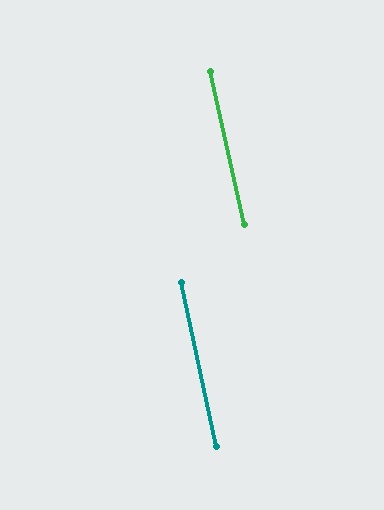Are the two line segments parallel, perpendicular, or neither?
Parallel — their directions differ by only 0.2°.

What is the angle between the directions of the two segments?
Approximately 0 degrees.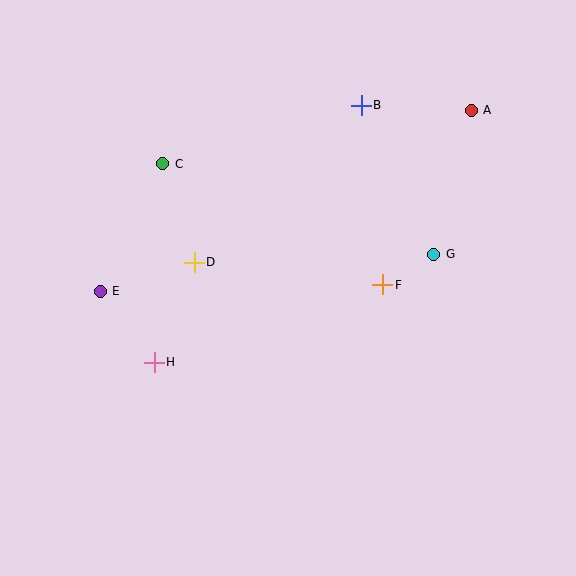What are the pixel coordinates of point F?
Point F is at (383, 285).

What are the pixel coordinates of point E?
Point E is at (100, 291).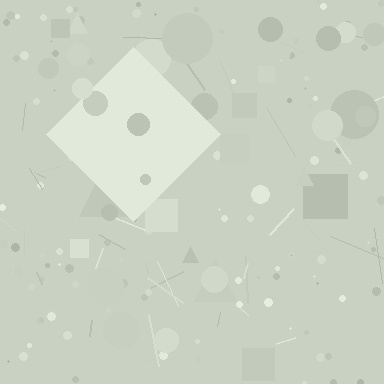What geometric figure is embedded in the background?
A diamond is embedded in the background.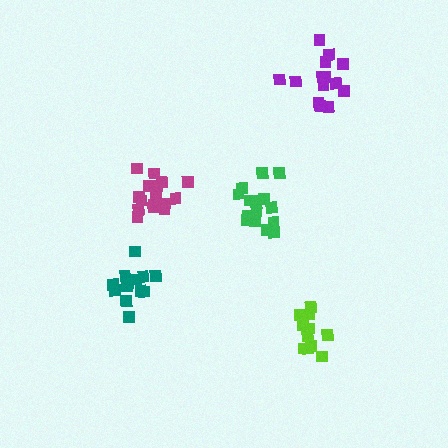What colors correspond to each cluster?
The clusters are colored: teal, magenta, green, lime, purple.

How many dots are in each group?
Group 1: 13 dots, Group 2: 16 dots, Group 3: 16 dots, Group 4: 11 dots, Group 5: 14 dots (70 total).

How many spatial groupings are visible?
There are 5 spatial groupings.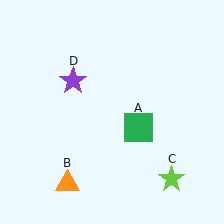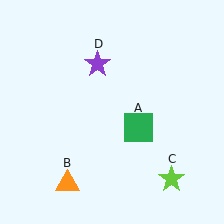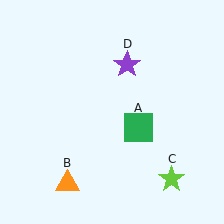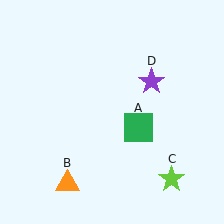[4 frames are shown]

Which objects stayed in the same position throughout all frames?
Green square (object A) and orange triangle (object B) and lime star (object C) remained stationary.